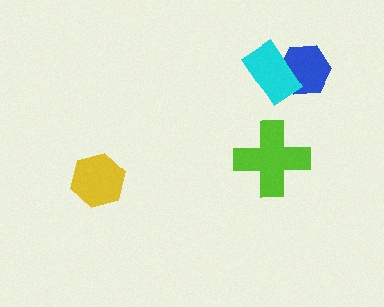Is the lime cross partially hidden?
No, no other shape covers it.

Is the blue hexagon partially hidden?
Yes, it is partially covered by another shape.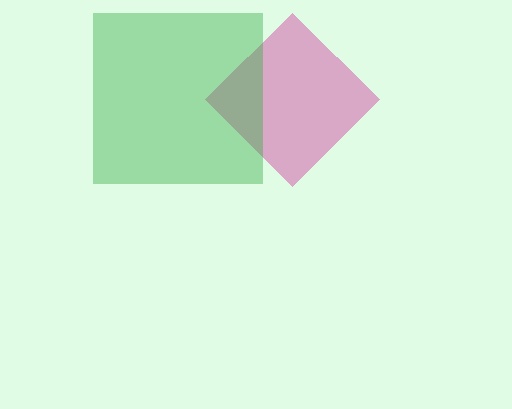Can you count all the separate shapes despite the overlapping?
Yes, there are 2 separate shapes.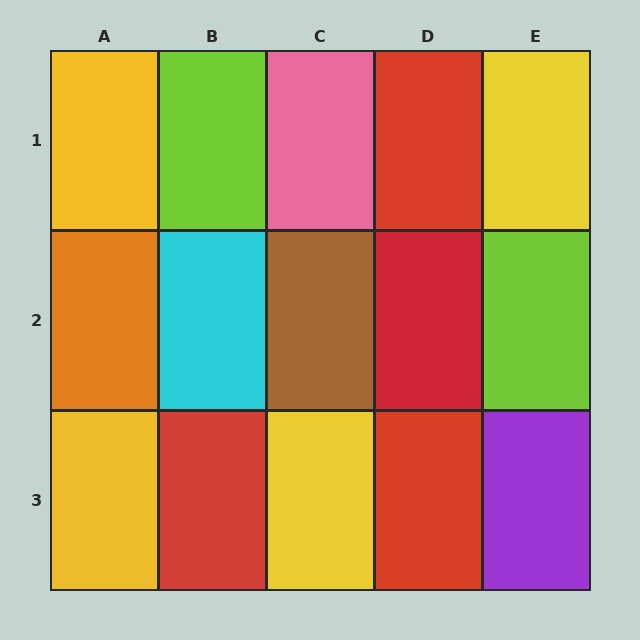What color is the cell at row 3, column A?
Yellow.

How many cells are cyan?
1 cell is cyan.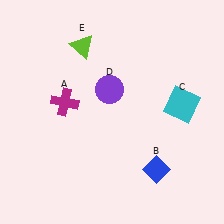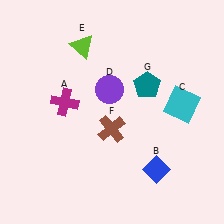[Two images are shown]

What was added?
A brown cross (F), a teal pentagon (G) were added in Image 2.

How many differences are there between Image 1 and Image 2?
There are 2 differences between the two images.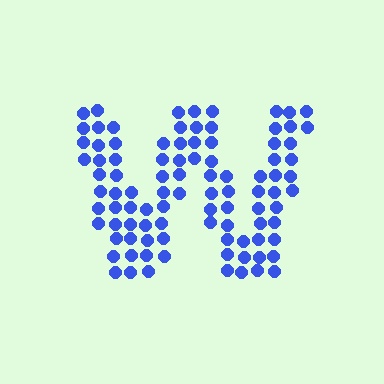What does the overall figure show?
The overall figure shows the letter W.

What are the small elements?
The small elements are circles.